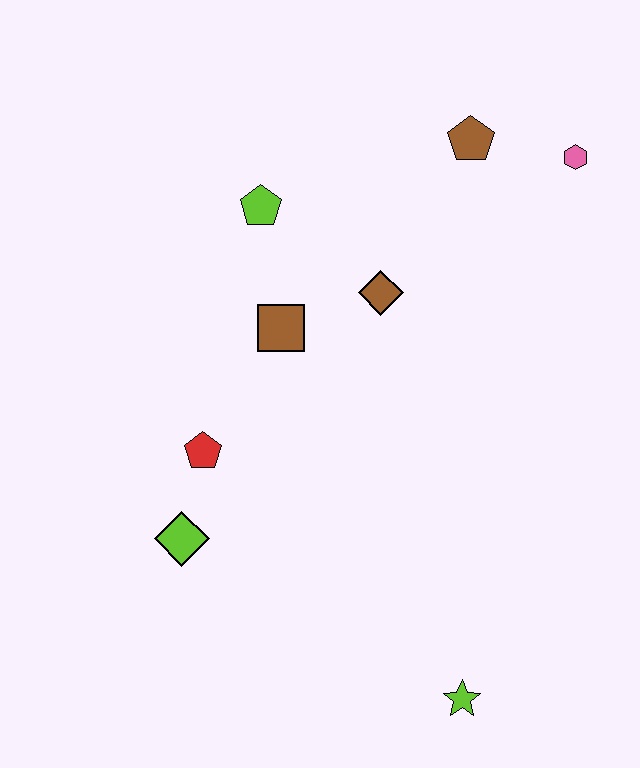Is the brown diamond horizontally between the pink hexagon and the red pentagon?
Yes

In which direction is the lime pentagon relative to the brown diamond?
The lime pentagon is to the left of the brown diamond.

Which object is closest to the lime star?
The lime diamond is closest to the lime star.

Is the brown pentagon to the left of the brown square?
No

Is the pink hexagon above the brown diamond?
Yes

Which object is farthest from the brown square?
The lime star is farthest from the brown square.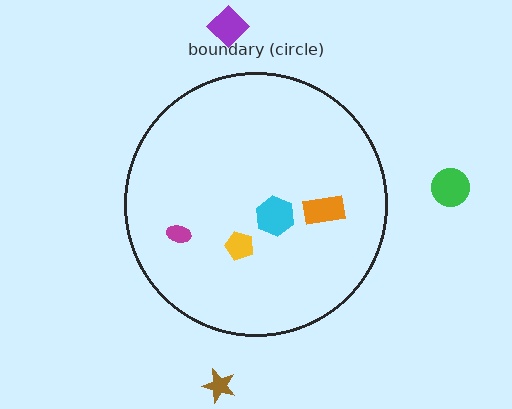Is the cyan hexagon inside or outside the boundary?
Inside.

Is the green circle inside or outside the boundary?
Outside.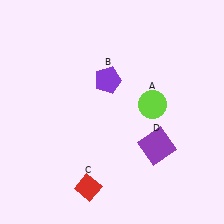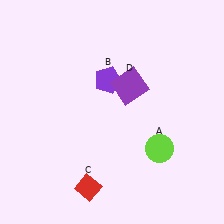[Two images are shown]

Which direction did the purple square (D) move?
The purple square (D) moved up.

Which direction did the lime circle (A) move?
The lime circle (A) moved down.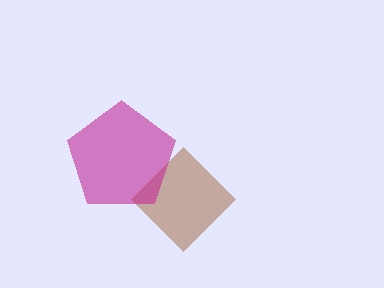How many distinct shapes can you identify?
There are 2 distinct shapes: a brown diamond, a magenta pentagon.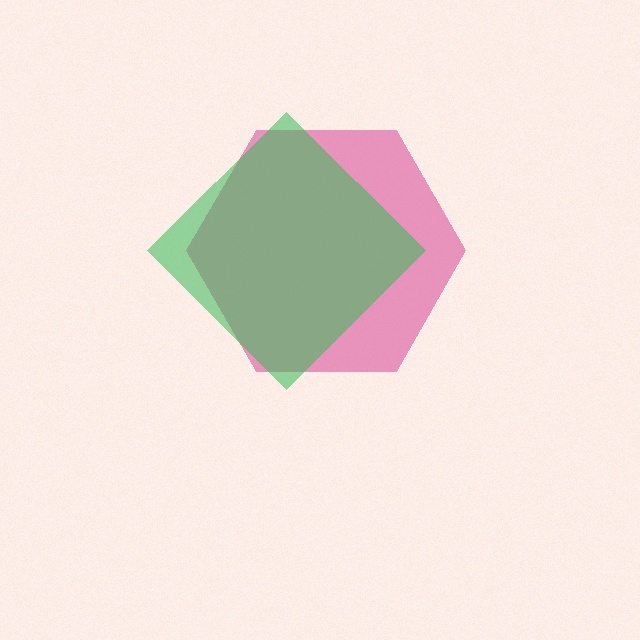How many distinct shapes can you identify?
There are 2 distinct shapes: a magenta hexagon, a green diamond.